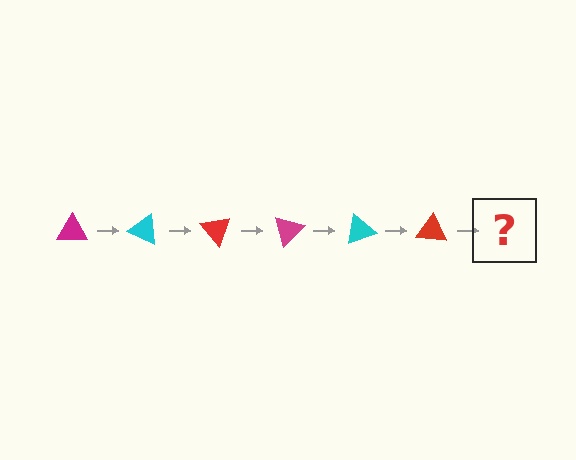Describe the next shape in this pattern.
It should be a magenta triangle, rotated 150 degrees from the start.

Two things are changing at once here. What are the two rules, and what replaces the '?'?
The two rules are that it rotates 25 degrees each step and the color cycles through magenta, cyan, and red. The '?' should be a magenta triangle, rotated 150 degrees from the start.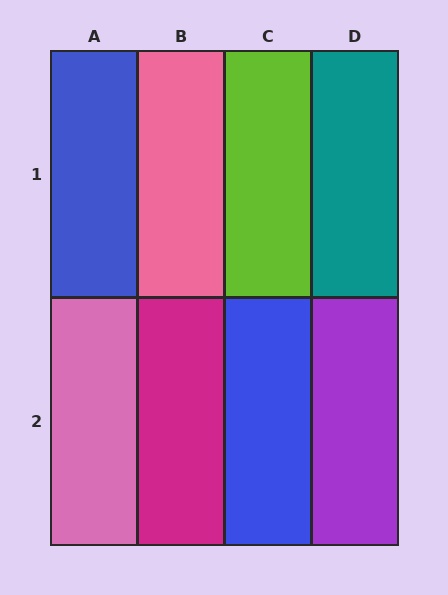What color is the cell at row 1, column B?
Pink.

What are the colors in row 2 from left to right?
Pink, magenta, blue, purple.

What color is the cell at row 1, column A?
Blue.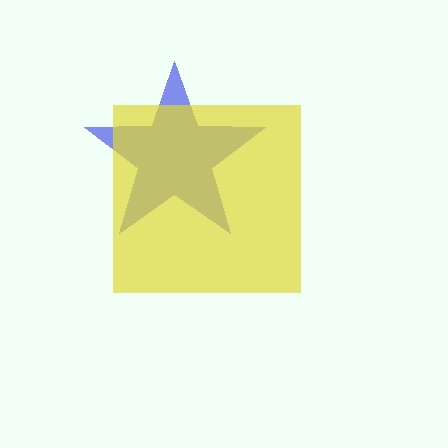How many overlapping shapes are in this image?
There are 2 overlapping shapes in the image.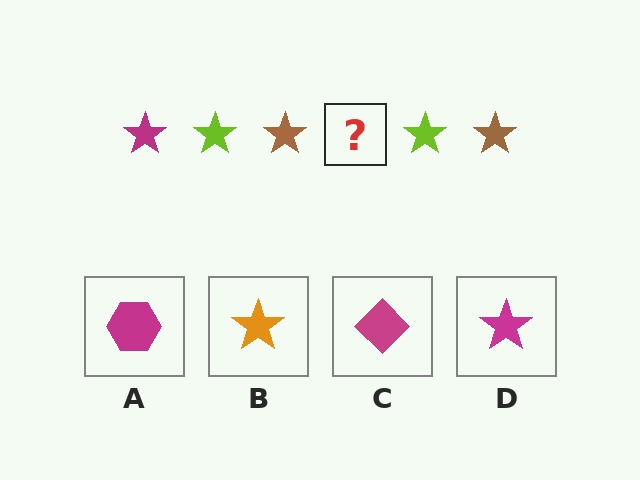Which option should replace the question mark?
Option D.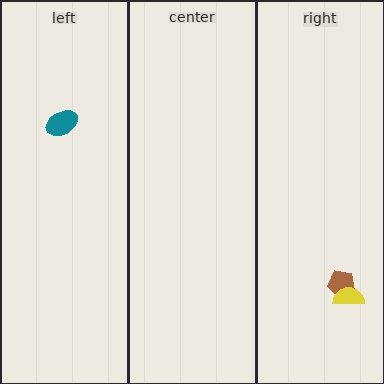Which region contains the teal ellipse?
The left region.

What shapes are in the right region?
The brown pentagon, the yellow semicircle.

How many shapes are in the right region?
2.